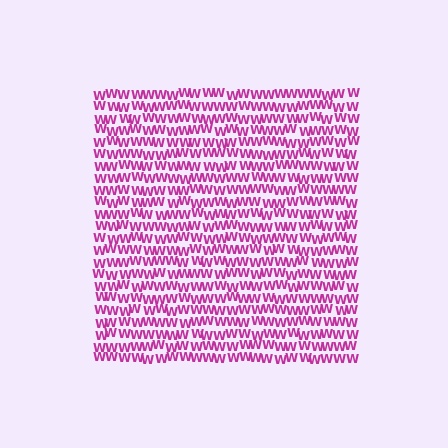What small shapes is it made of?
It is made of small letter W's.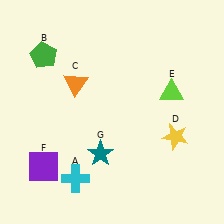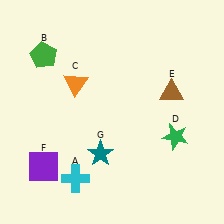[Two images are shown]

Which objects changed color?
D changed from yellow to green. E changed from lime to brown.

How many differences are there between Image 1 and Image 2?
There are 2 differences between the two images.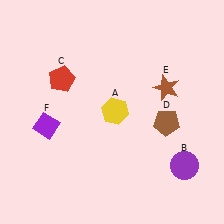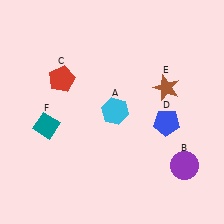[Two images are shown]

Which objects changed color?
A changed from yellow to cyan. D changed from brown to blue. F changed from purple to teal.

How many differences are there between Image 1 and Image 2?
There are 3 differences between the two images.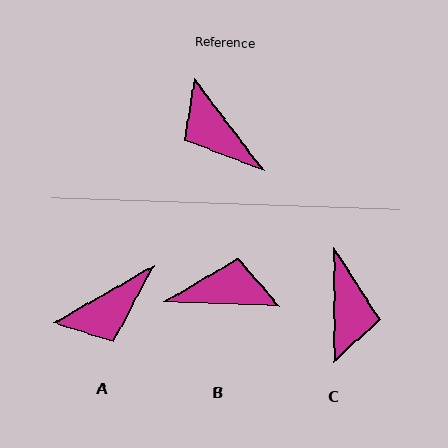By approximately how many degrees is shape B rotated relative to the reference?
Approximately 129 degrees clockwise.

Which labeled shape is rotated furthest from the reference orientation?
C, about 143 degrees away.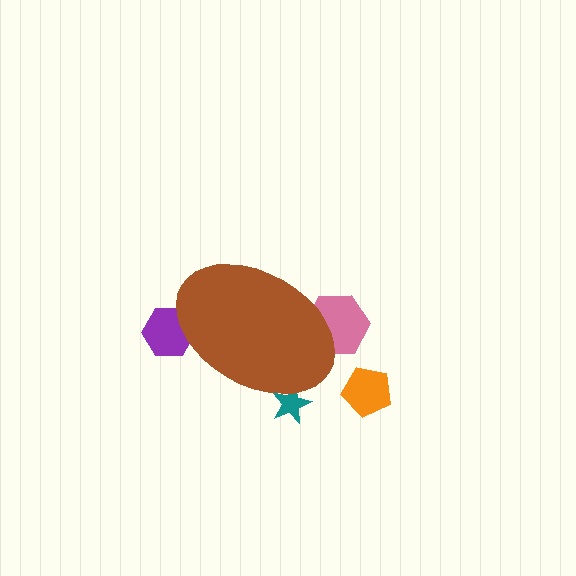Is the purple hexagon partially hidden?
Yes, the purple hexagon is partially hidden behind the brown ellipse.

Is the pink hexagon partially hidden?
Yes, the pink hexagon is partially hidden behind the brown ellipse.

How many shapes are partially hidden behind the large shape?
3 shapes are partially hidden.